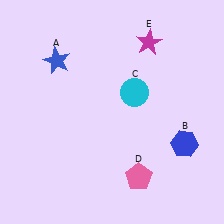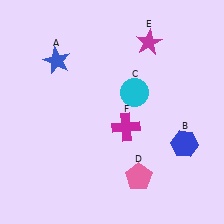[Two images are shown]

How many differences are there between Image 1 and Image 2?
There is 1 difference between the two images.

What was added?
A magenta cross (F) was added in Image 2.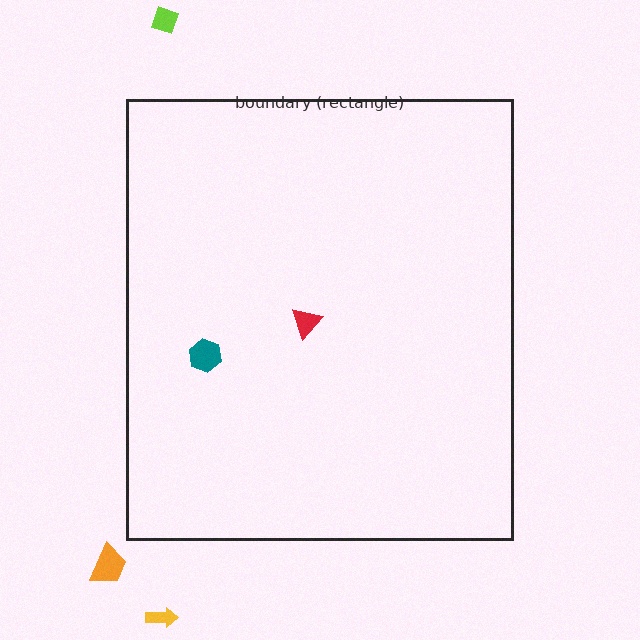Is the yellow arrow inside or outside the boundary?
Outside.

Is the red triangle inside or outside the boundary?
Inside.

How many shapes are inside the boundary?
2 inside, 3 outside.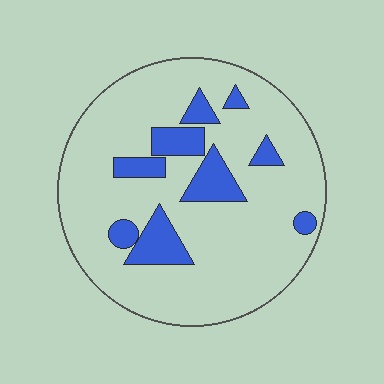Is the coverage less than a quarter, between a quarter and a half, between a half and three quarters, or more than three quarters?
Less than a quarter.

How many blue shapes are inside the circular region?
9.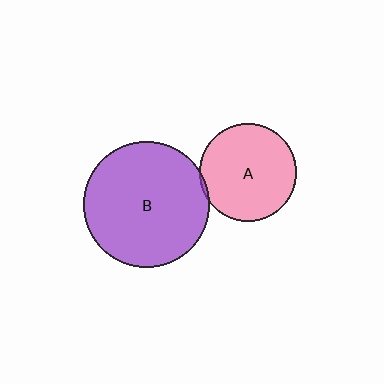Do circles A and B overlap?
Yes.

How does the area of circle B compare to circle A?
Approximately 1.7 times.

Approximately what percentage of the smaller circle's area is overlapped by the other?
Approximately 5%.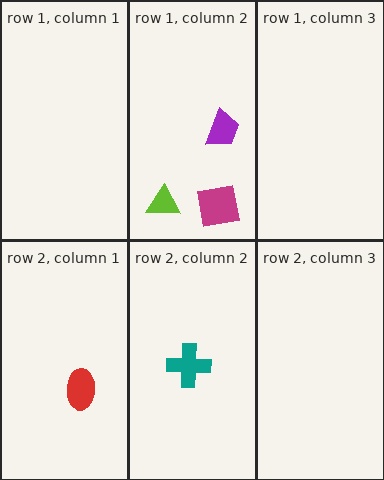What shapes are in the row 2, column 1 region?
The red ellipse.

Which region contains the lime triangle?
The row 1, column 2 region.